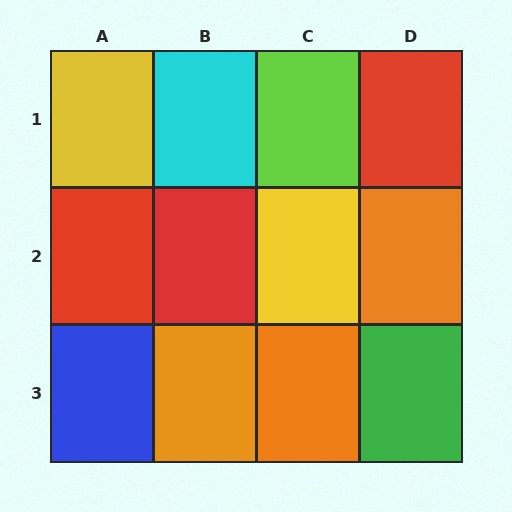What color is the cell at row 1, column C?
Lime.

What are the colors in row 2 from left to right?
Red, red, yellow, orange.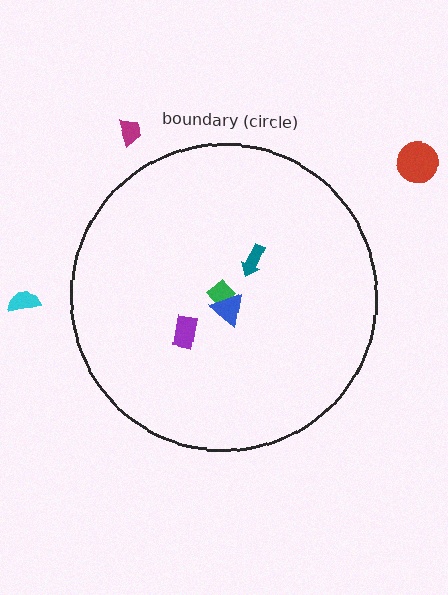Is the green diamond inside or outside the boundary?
Inside.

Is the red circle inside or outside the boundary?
Outside.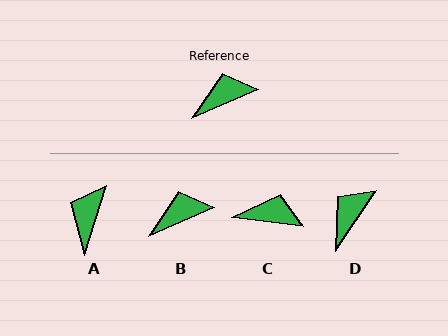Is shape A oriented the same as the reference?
No, it is off by about 49 degrees.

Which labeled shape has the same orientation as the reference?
B.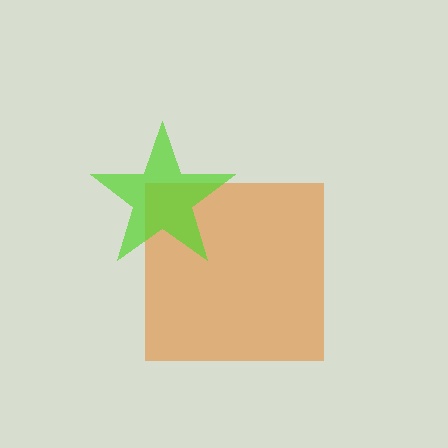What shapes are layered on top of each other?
The layered shapes are: an orange square, a lime star.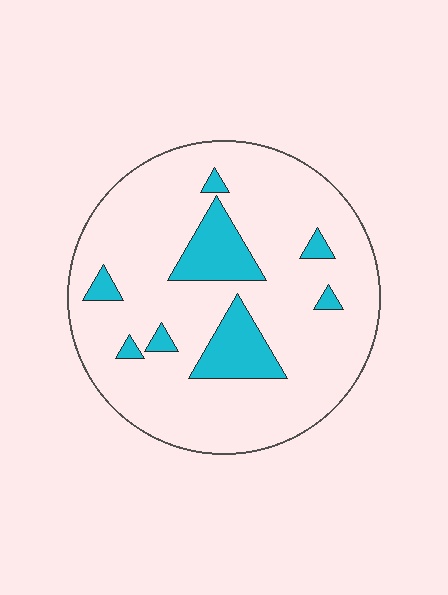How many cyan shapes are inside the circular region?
8.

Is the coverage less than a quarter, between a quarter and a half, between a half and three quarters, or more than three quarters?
Less than a quarter.